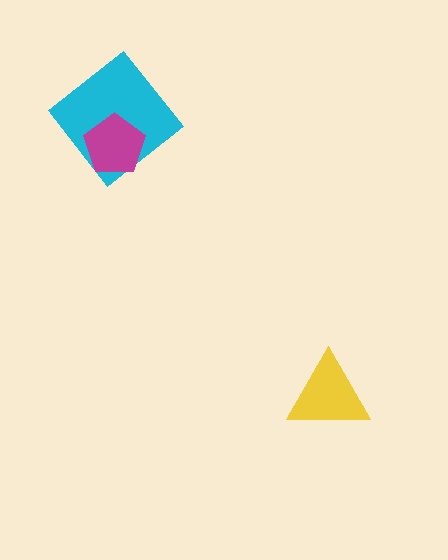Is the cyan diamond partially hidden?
Yes, it is partially covered by another shape.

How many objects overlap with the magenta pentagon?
1 object overlaps with the magenta pentagon.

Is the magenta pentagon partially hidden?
No, no other shape covers it.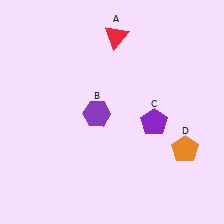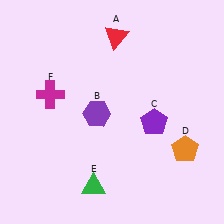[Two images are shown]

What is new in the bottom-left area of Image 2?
A green triangle (E) was added in the bottom-left area of Image 2.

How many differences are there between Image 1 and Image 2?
There are 2 differences between the two images.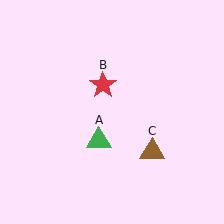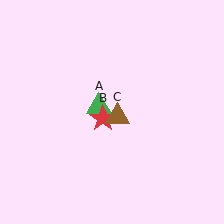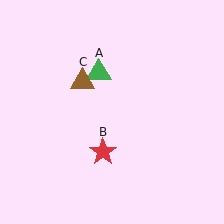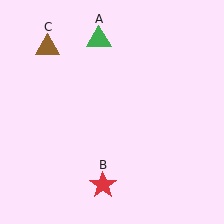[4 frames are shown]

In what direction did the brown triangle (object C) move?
The brown triangle (object C) moved up and to the left.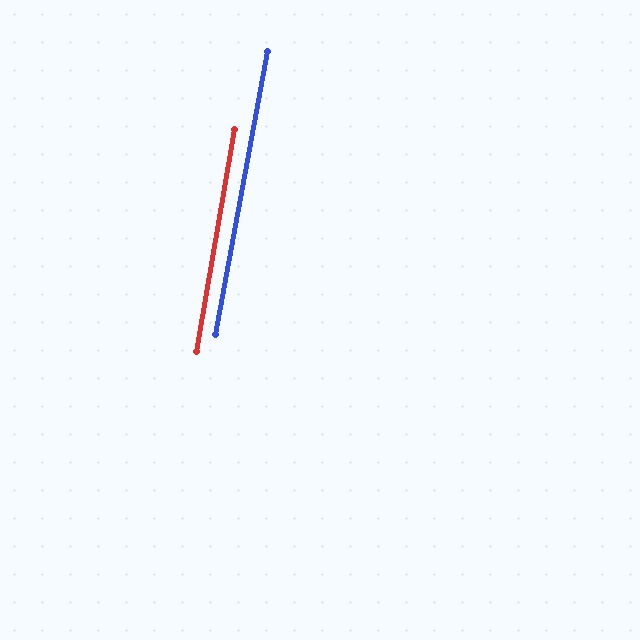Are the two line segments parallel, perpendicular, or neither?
Parallel — their directions differ by only 0.7°.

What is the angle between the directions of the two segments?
Approximately 1 degree.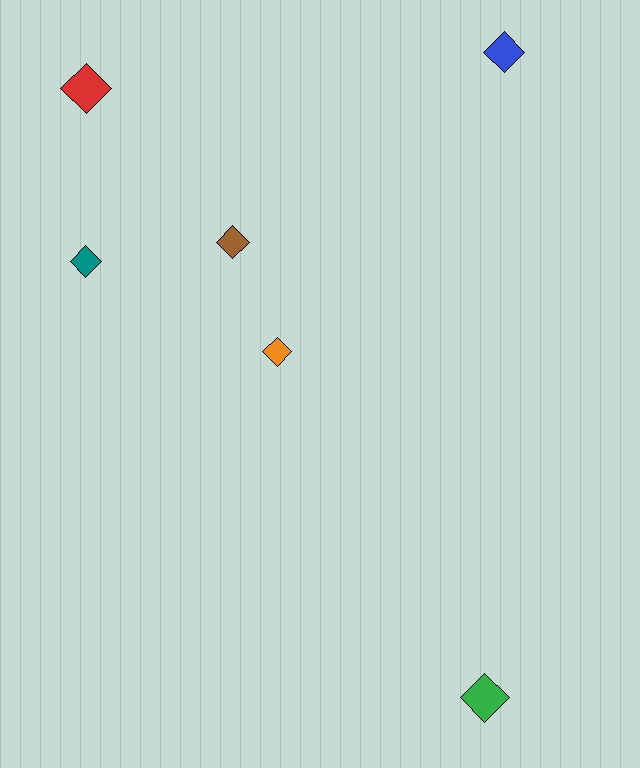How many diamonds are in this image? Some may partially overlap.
There are 6 diamonds.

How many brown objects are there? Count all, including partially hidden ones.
There is 1 brown object.